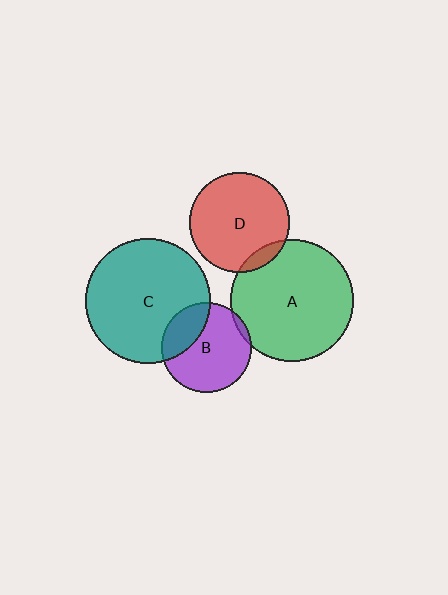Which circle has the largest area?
Circle C (teal).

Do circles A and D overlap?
Yes.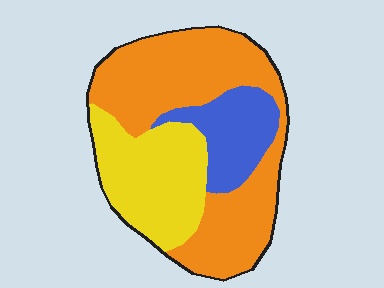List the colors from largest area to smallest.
From largest to smallest: orange, yellow, blue.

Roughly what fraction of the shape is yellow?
Yellow covers about 30% of the shape.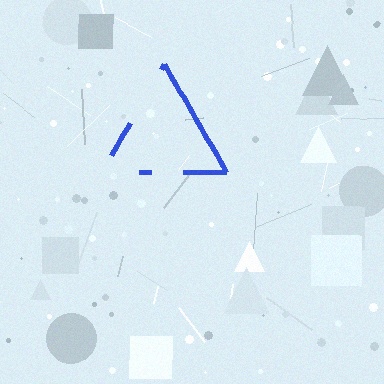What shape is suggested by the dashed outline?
The dashed outline suggests a triangle.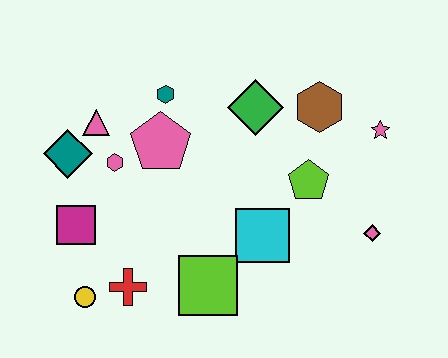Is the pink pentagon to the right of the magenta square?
Yes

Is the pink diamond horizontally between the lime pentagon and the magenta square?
No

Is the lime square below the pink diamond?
Yes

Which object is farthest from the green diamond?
The yellow circle is farthest from the green diamond.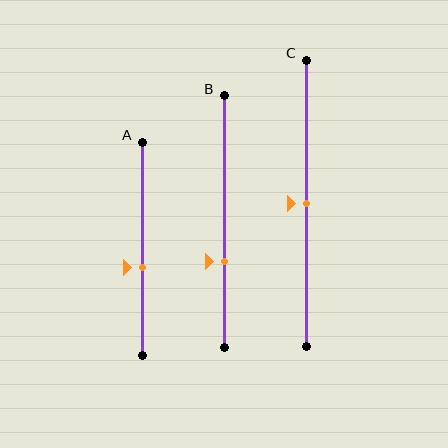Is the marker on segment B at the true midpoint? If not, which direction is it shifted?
No, the marker on segment B is shifted downward by about 16% of the segment length.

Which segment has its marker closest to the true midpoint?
Segment C has its marker closest to the true midpoint.